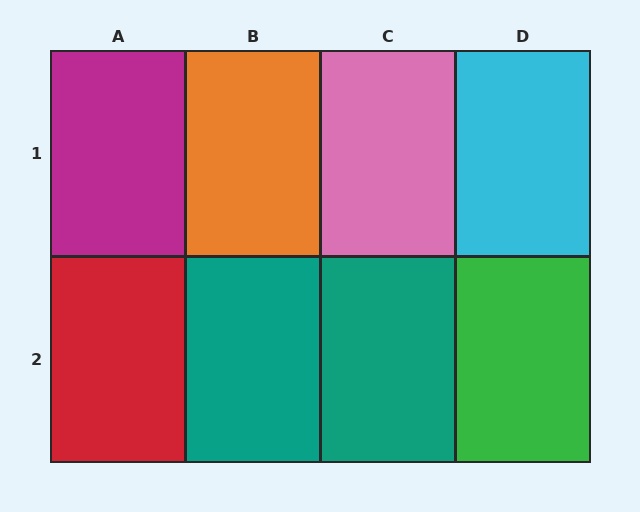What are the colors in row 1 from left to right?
Magenta, orange, pink, cyan.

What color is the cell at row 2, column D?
Green.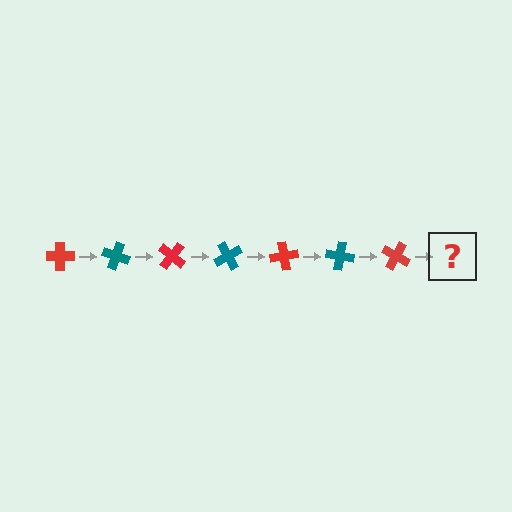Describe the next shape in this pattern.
It should be a teal cross, rotated 140 degrees from the start.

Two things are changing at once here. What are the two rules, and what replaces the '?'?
The two rules are that it rotates 20 degrees each step and the color cycles through red and teal. The '?' should be a teal cross, rotated 140 degrees from the start.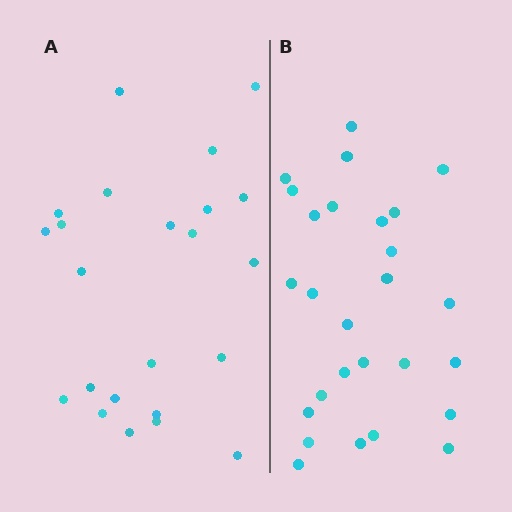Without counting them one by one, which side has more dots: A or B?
Region B (the right region) has more dots.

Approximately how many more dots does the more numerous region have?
Region B has about 4 more dots than region A.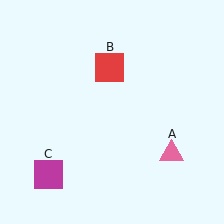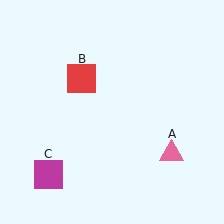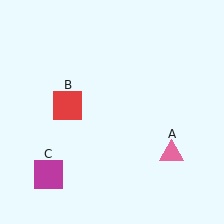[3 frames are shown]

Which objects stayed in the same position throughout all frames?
Pink triangle (object A) and magenta square (object C) remained stationary.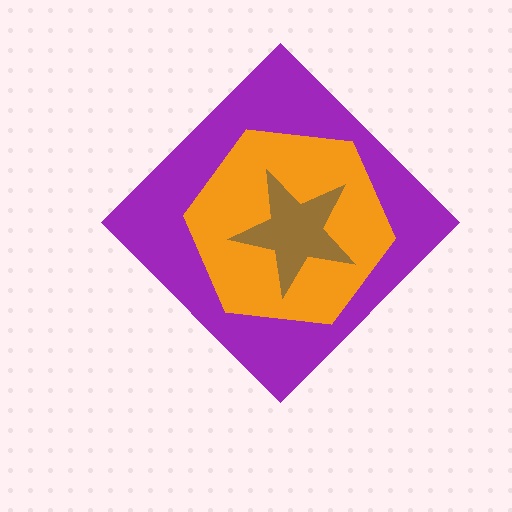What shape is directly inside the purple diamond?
The orange hexagon.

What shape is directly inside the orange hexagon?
The brown star.